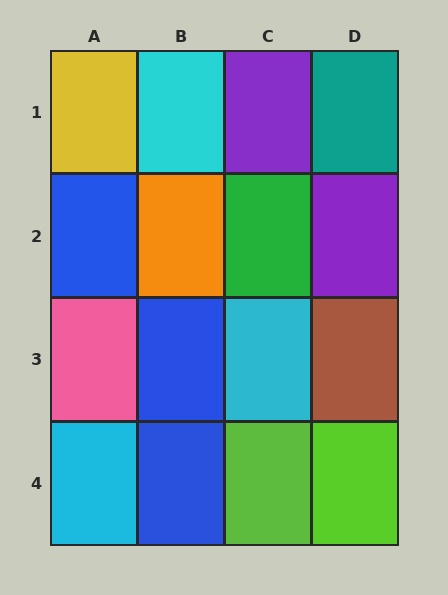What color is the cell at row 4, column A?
Cyan.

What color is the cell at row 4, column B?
Blue.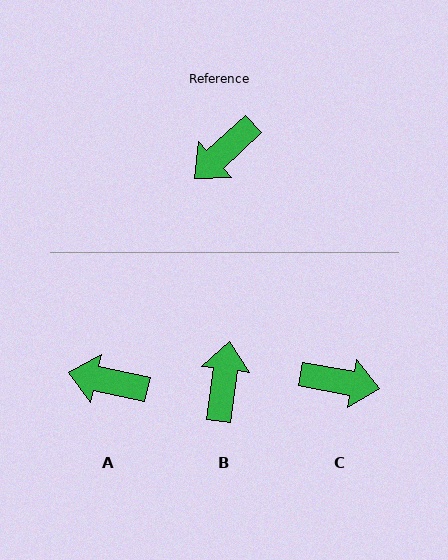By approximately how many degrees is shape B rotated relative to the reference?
Approximately 140 degrees clockwise.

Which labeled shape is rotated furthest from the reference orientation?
B, about 140 degrees away.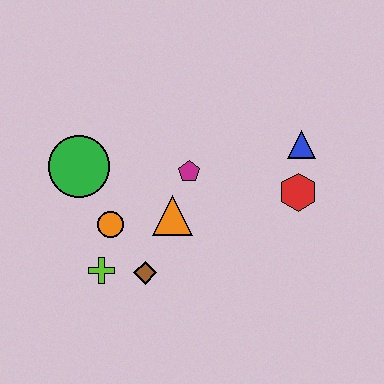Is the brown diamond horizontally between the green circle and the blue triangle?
Yes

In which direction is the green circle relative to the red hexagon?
The green circle is to the left of the red hexagon.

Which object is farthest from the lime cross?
The blue triangle is farthest from the lime cross.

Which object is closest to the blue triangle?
The red hexagon is closest to the blue triangle.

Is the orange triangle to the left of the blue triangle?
Yes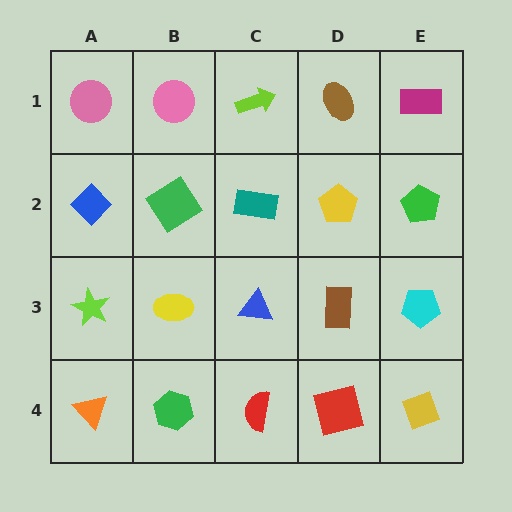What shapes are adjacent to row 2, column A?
A pink circle (row 1, column A), a lime star (row 3, column A), a green diamond (row 2, column B).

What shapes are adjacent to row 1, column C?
A teal rectangle (row 2, column C), a pink circle (row 1, column B), a brown ellipse (row 1, column D).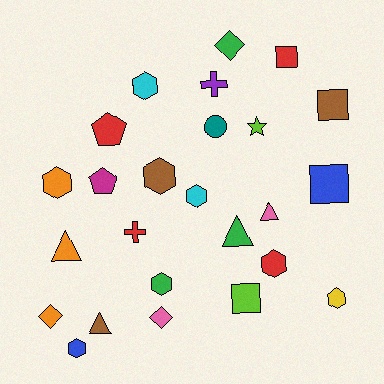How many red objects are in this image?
There are 4 red objects.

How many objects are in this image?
There are 25 objects.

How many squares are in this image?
There are 4 squares.